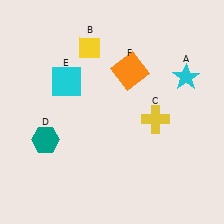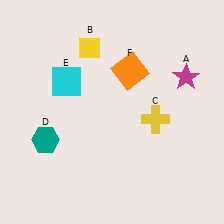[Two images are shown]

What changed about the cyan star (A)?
In Image 1, A is cyan. In Image 2, it changed to magenta.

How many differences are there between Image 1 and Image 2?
There is 1 difference between the two images.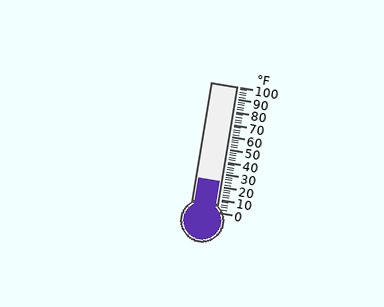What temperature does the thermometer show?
The thermometer shows approximately 24°F.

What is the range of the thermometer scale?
The thermometer scale ranges from 0°F to 100°F.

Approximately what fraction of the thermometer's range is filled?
The thermometer is filled to approximately 25% of its range.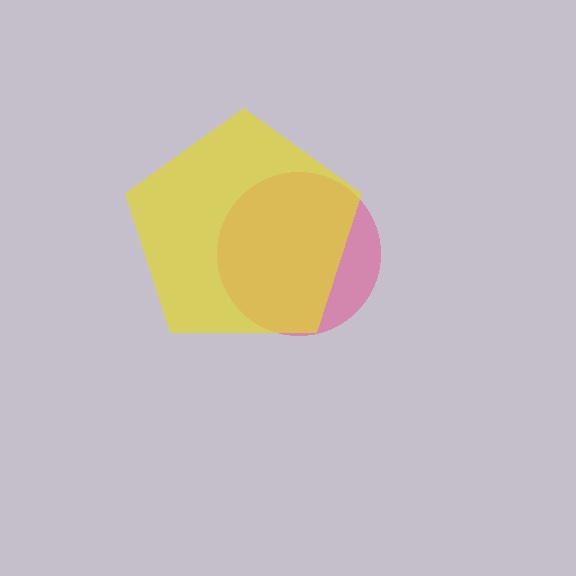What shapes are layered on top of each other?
The layered shapes are: a pink circle, a yellow pentagon.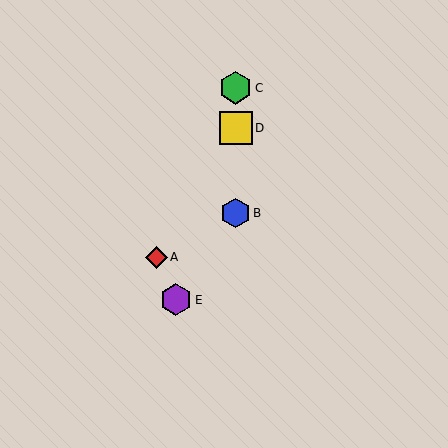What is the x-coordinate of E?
Object E is at x≈176.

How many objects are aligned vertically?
3 objects (B, C, D) are aligned vertically.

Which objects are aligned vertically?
Objects B, C, D are aligned vertically.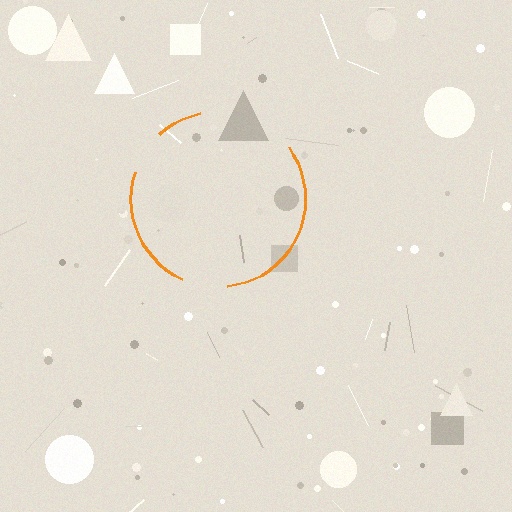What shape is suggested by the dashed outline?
The dashed outline suggests a circle.